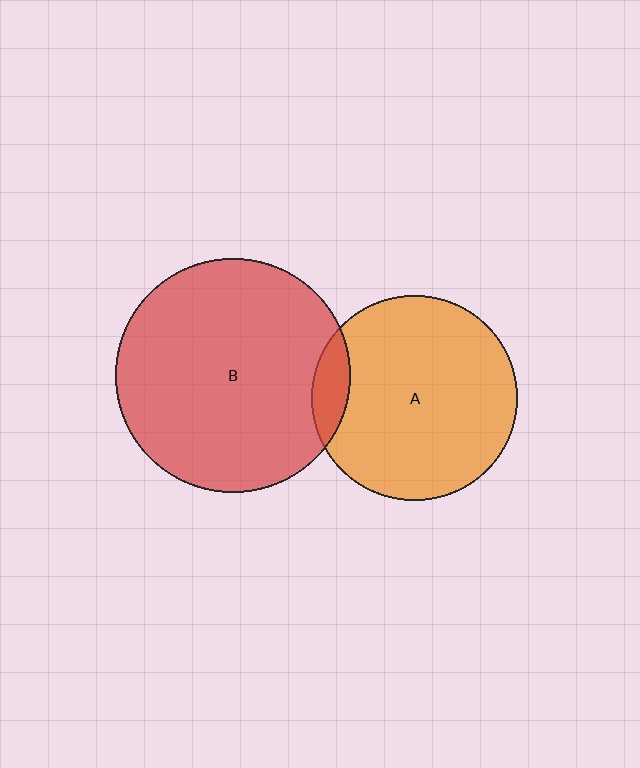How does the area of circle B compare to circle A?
Approximately 1.3 times.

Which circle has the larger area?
Circle B (red).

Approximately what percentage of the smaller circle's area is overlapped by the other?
Approximately 10%.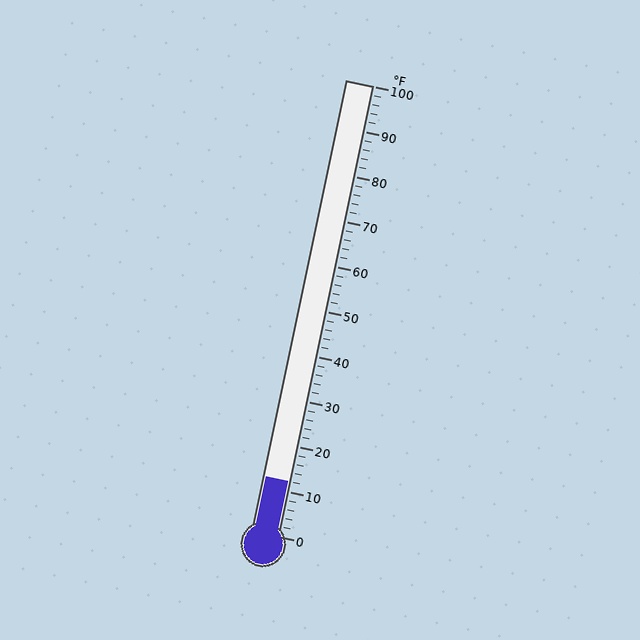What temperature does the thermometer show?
The thermometer shows approximately 12°F.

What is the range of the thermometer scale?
The thermometer scale ranges from 0°F to 100°F.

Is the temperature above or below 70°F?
The temperature is below 70°F.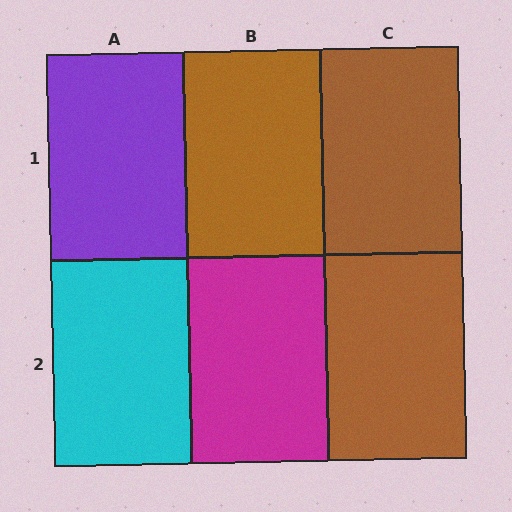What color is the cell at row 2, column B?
Magenta.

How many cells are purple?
1 cell is purple.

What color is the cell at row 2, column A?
Cyan.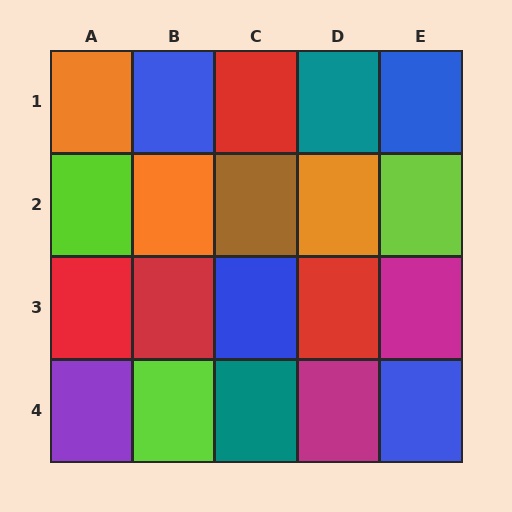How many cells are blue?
4 cells are blue.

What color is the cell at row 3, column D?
Red.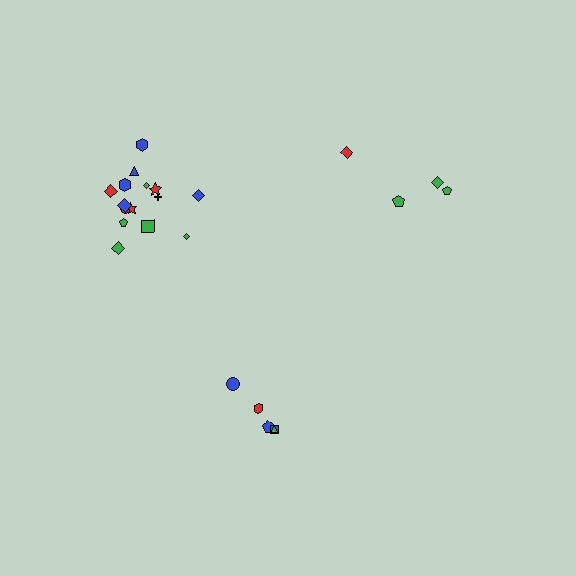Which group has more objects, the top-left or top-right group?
The top-left group.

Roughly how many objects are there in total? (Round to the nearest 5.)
Roughly 25 objects in total.